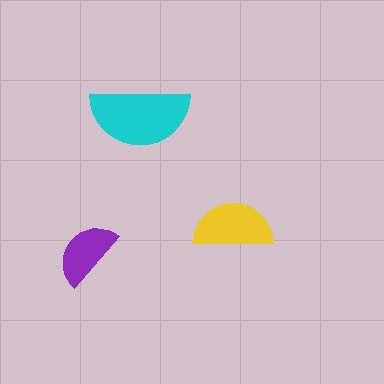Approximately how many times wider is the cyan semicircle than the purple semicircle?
About 1.5 times wider.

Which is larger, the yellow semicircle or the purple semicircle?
The yellow one.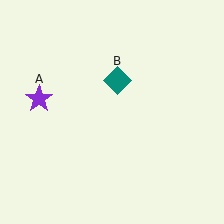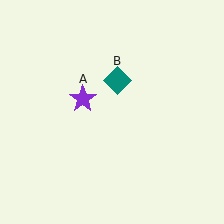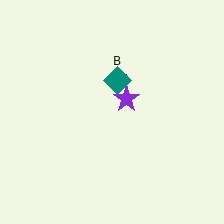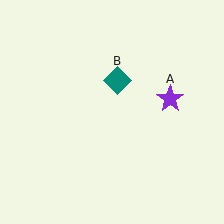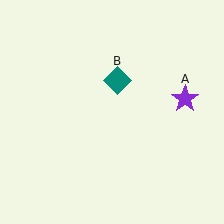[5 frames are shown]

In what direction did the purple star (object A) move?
The purple star (object A) moved right.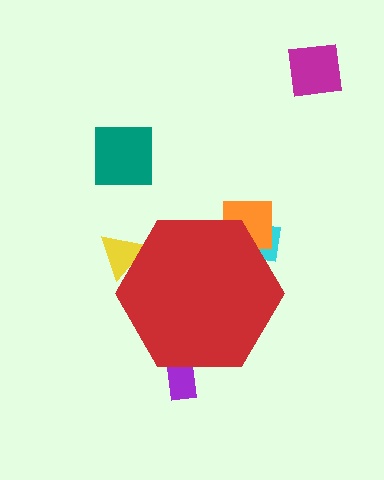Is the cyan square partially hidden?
Yes, the cyan square is partially hidden behind the red hexagon.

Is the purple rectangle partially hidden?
Yes, the purple rectangle is partially hidden behind the red hexagon.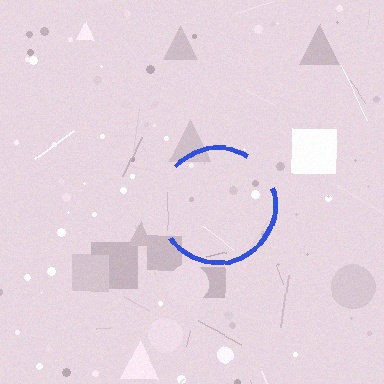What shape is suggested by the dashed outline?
The dashed outline suggests a circle.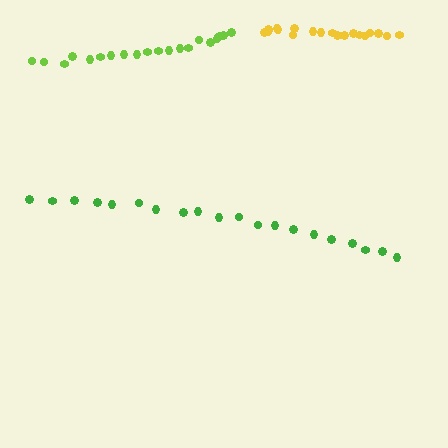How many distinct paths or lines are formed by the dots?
There are 3 distinct paths.